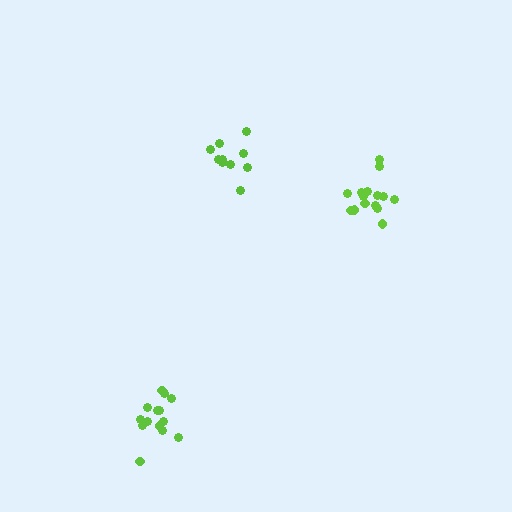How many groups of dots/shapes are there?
There are 3 groups.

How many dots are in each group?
Group 1: 10 dots, Group 2: 15 dots, Group 3: 14 dots (39 total).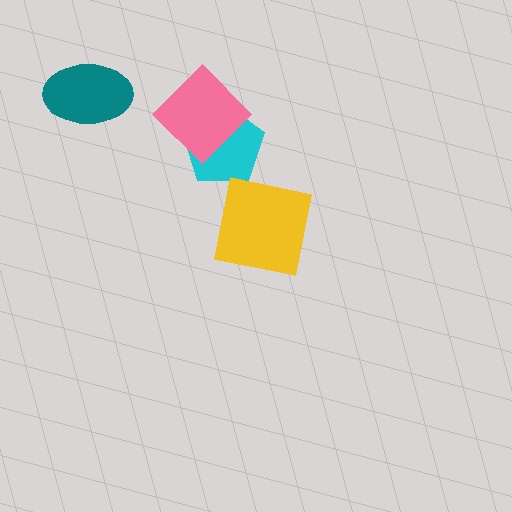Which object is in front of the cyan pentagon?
The pink diamond is in front of the cyan pentagon.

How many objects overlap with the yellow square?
0 objects overlap with the yellow square.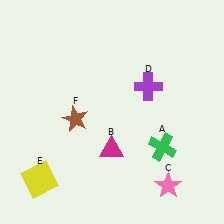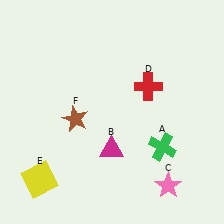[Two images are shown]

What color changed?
The cross (D) changed from purple in Image 1 to red in Image 2.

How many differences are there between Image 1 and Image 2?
There is 1 difference between the two images.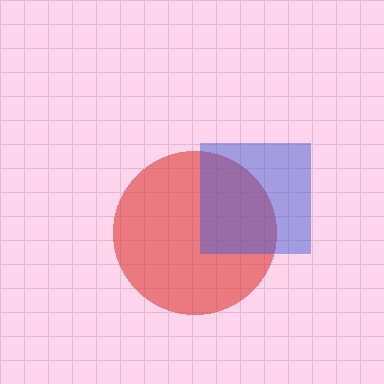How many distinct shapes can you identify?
There are 2 distinct shapes: a red circle, a blue square.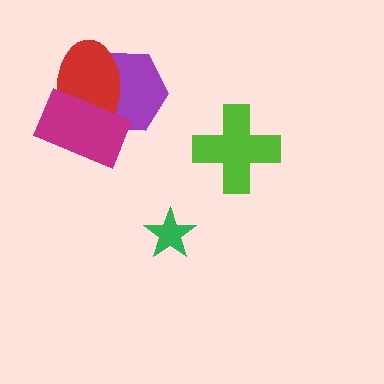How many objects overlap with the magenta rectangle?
2 objects overlap with the magenta rectangle.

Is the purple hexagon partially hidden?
Yes, it is partially covered by another shape.